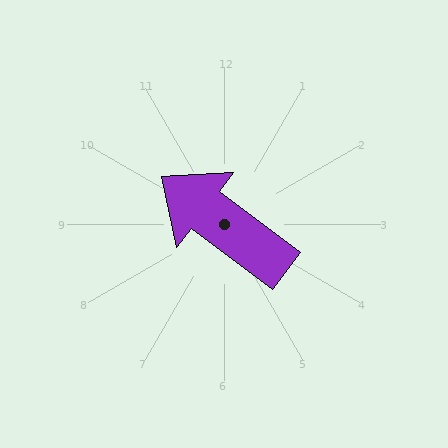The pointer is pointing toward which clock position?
Roughly 10 o'clock.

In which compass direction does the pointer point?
Northwest.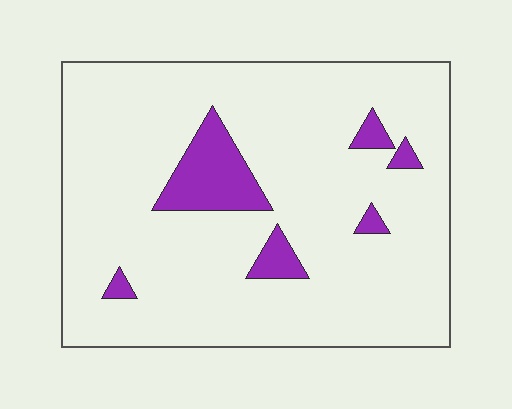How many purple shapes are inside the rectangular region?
6.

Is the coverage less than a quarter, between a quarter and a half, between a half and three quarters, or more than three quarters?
Less than a quarter.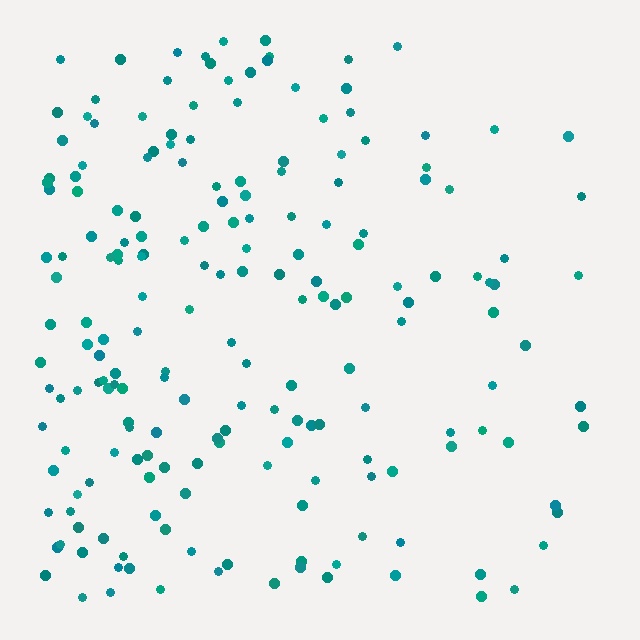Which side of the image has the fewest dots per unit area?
The right.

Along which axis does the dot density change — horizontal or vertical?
Horizontal.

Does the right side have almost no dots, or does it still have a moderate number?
Still a moderate number, just noticeably fewer than the left.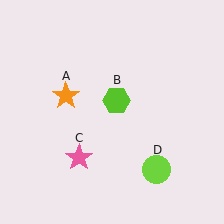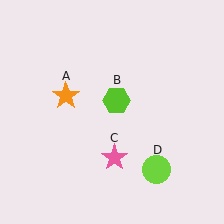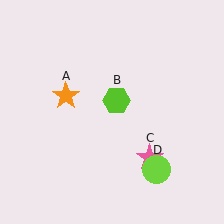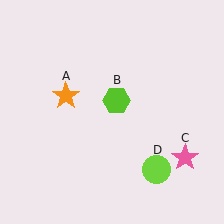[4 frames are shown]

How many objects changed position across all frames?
1 object changed position: pink star (object C).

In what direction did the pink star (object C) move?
The pink star (object C) moved right.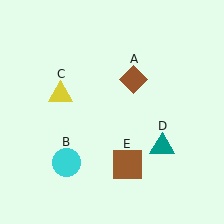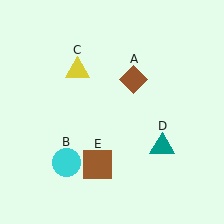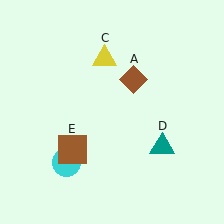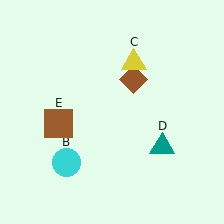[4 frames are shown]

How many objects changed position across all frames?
2 objects changed position: yellow triangle (object C), brown square (object E).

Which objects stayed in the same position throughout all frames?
Brown diamond (object A) and cyan circle (object B) and teal triangle (object D) remained stationary.